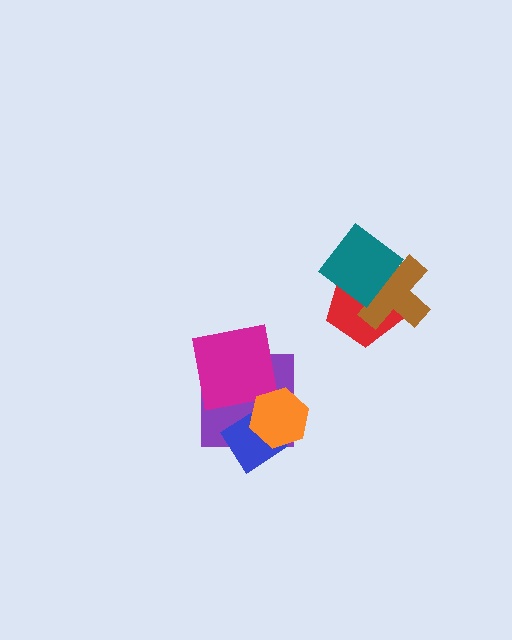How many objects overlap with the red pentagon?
2 objects overlap with the red pentagon.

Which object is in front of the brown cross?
The teal diamond is in front of the brown cross.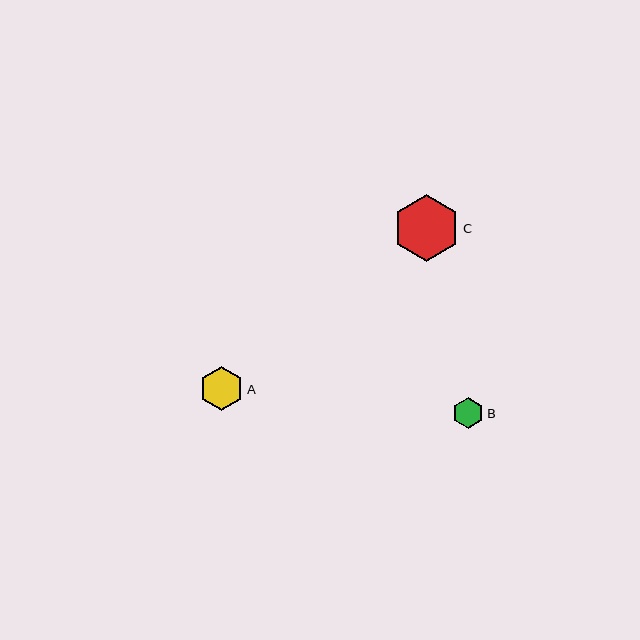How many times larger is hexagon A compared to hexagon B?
Hexagon A is approximately 1.4 times the size of hexagon B.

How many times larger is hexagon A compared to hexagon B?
Hexagon A is approximately 1.4 times the size of hexagon B.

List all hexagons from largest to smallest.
From largest to smallest: C, A, B.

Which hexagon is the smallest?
Hexagon B is the smallest with a size of approximately 31 pixels.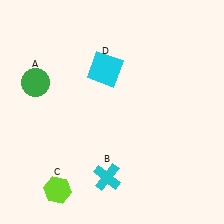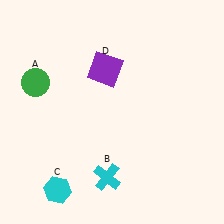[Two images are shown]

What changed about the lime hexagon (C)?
In Image 1, C is lime. In Image 2, it changed to cyan.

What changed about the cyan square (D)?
In Image 1, D is cyan. In Image 2, it changed to purple.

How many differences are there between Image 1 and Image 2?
There are 2 differences between the two images.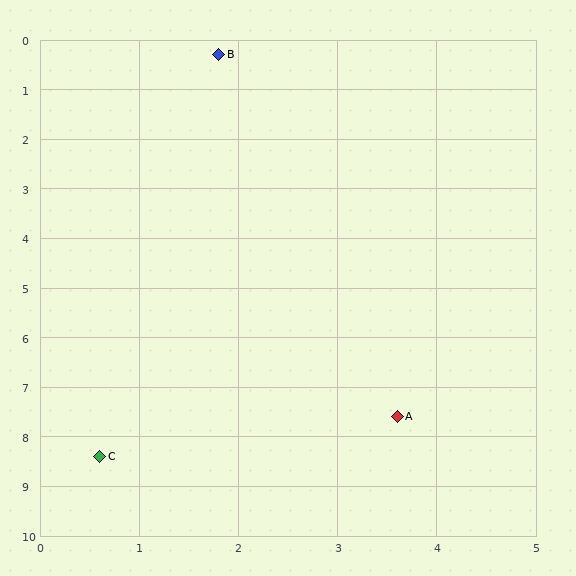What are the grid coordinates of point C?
Point C is at approximately (0.6, 8.4).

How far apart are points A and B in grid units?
Points A and B are about 7.5 grid units apart.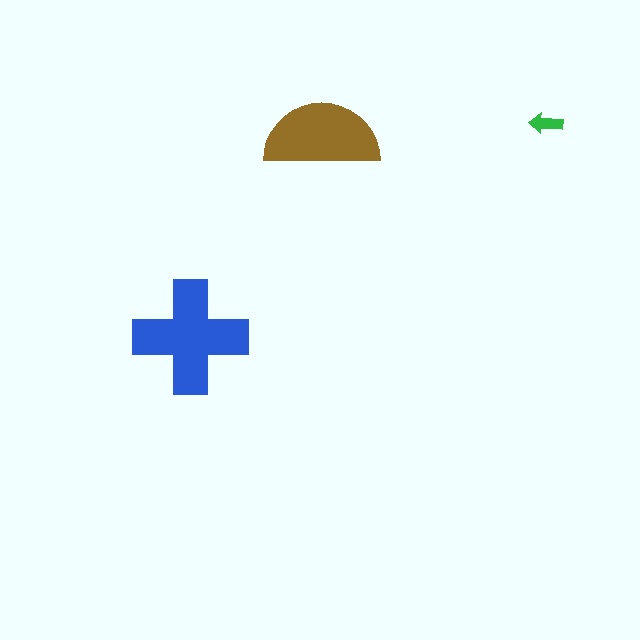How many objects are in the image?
There are 3 objects in the image.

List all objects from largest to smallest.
The blue cross, the brown semicircle, the green arrow.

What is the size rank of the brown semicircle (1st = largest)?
2nd.